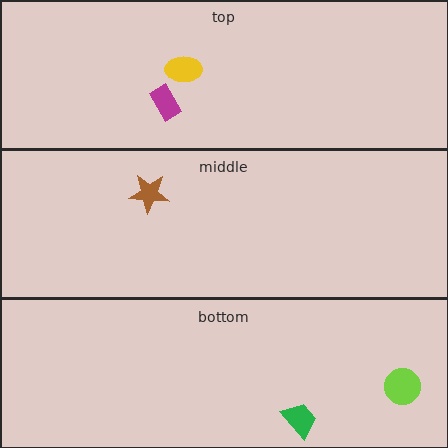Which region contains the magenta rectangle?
The top region.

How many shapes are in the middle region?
1.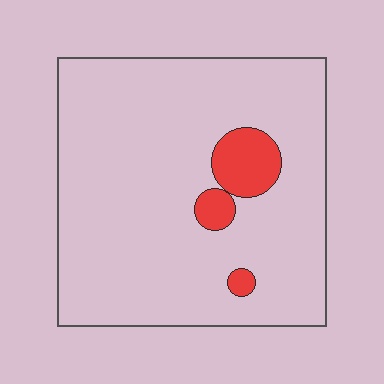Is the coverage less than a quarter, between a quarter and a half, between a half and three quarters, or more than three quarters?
Less than a quarter.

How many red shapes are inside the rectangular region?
3.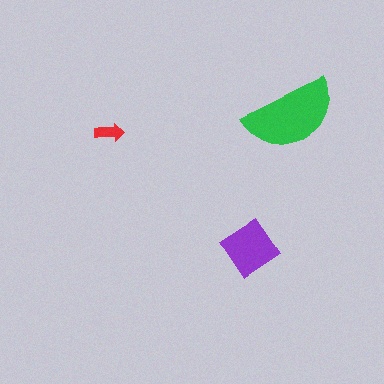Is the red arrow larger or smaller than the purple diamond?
Smaller.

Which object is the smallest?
The red arrow.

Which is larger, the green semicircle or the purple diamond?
The green semicircle.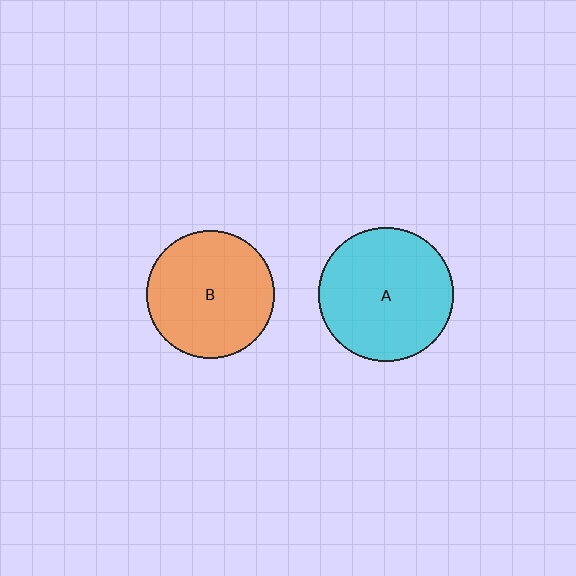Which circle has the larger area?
Circle A (cyan).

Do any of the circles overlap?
No, none of the circles overlap.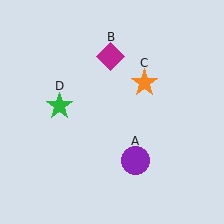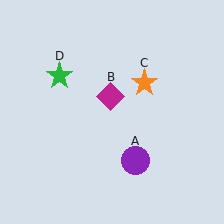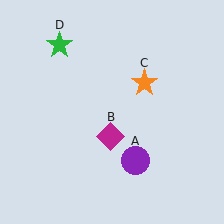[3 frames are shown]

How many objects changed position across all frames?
2 objects changed position: magenta diamond (object B), green star (object D).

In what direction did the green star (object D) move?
The green star (object D) moved up.